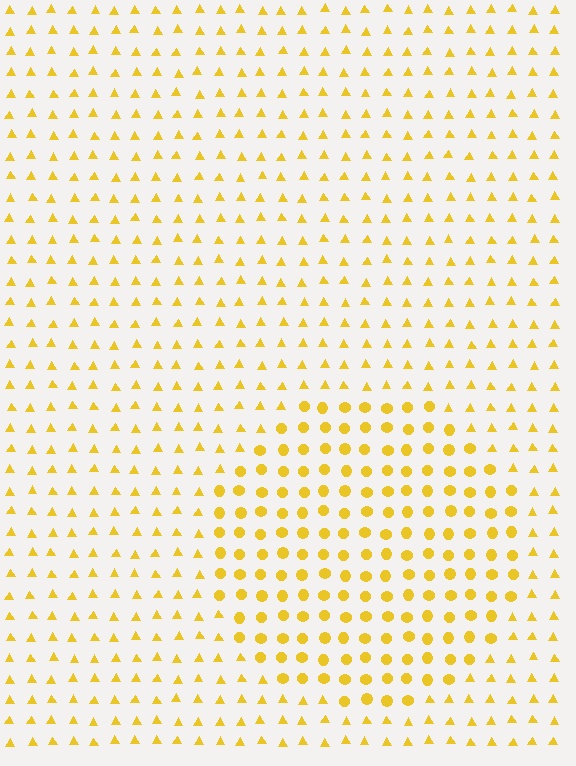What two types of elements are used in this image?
The image uses circles inside the circle region and triangles outside it.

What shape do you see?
I see a circle.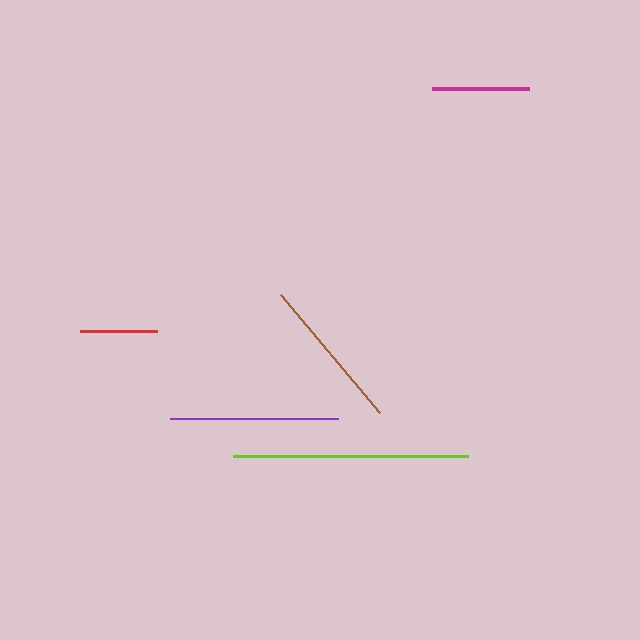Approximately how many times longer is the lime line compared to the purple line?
The lime line is approximately 1.4 times the length of the purple line.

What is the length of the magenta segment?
The magenta segment is approximately 98 pixels long.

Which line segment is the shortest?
The red line is the shortest at approximately 77 pixels.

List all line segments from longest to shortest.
From longest to shortest: lime, purple, brown, magenta, red.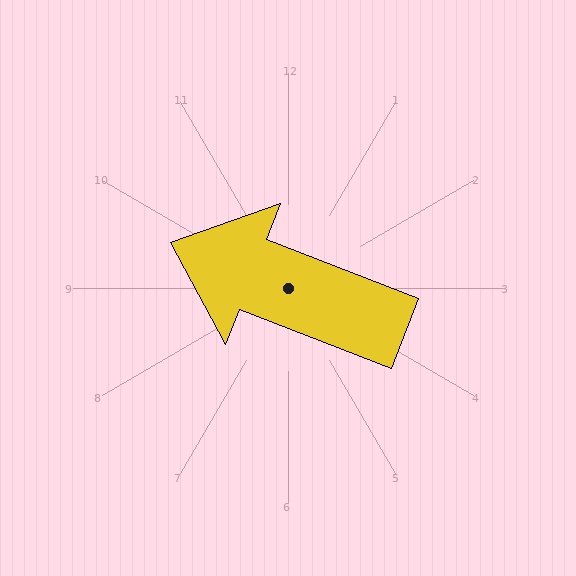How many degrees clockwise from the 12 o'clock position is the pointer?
Approximately 291 degrees.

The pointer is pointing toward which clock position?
Roughly 10 o'clock.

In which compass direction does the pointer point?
West.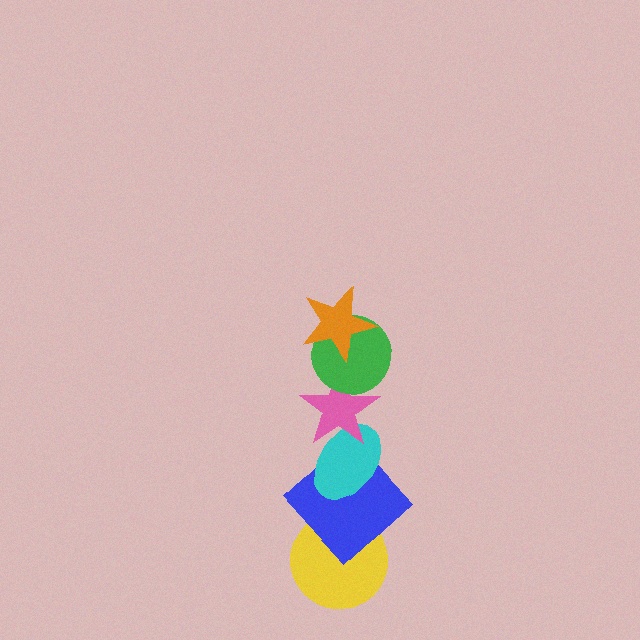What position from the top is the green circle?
The green circle is 2nd from the top.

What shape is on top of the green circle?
The orange star is on top of the green circle.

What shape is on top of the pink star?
The green circle is on top of the pink star.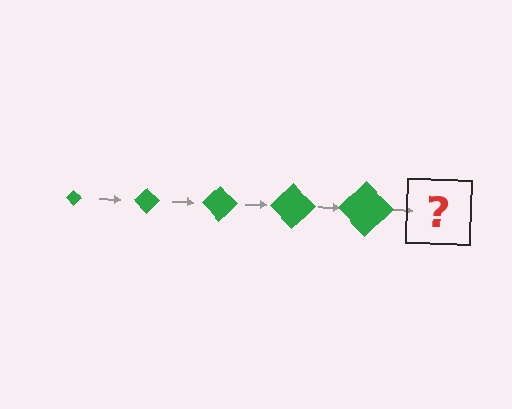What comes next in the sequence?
The next element should be a green diamond, larger than the previous one.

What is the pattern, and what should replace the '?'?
The pattern is that the diamond gets progressively larger each step. The '?' should be a green diamond, larger than the previous one.